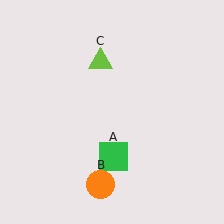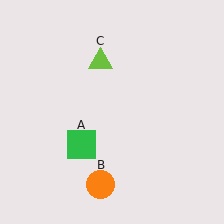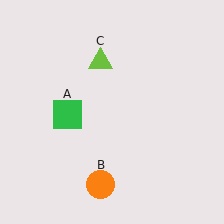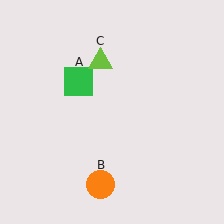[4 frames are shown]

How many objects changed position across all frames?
1 object changed position: green square (object A).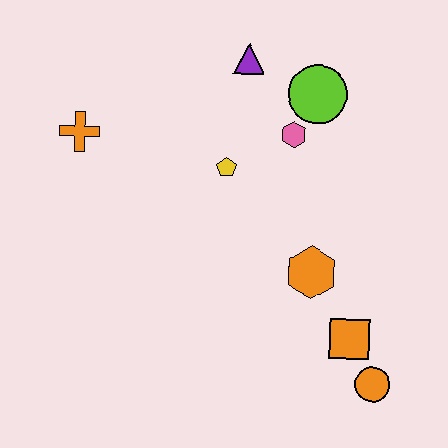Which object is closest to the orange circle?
The orange square is closest to the orange circle.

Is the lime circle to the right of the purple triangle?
Yes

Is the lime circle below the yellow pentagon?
No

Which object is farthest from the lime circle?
The orange circle is farthest from the lime circle.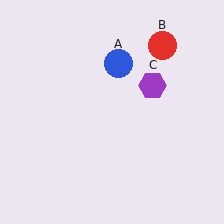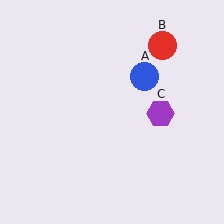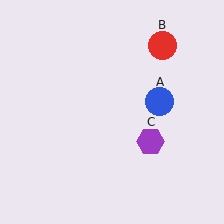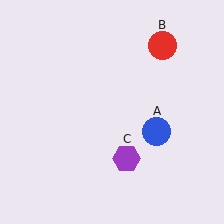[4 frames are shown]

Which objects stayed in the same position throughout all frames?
Red circle (object B) remained stationary.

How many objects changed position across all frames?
2 objects changed position: blue circle (object A), purple hexagon (object C).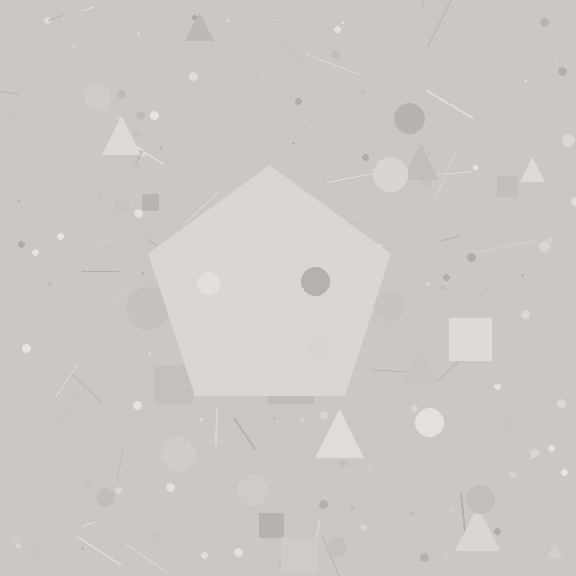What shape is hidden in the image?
A pentagon is hidden in the image.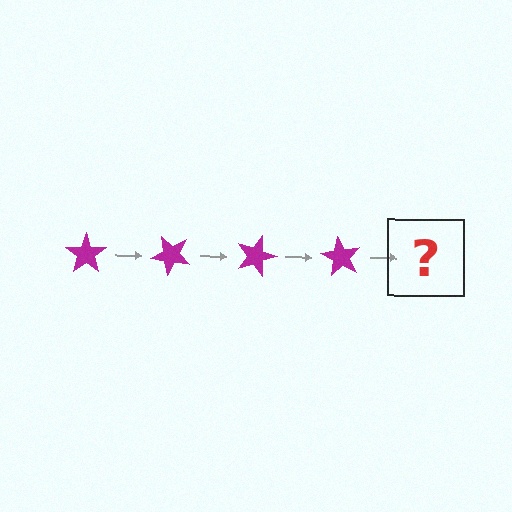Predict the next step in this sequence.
The next step is a magenta star rotated 180 degrees.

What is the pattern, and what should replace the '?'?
The pattern is that the star rotates 45 degrees each step. The '?' should be a magenta star rotated 180 degrees.